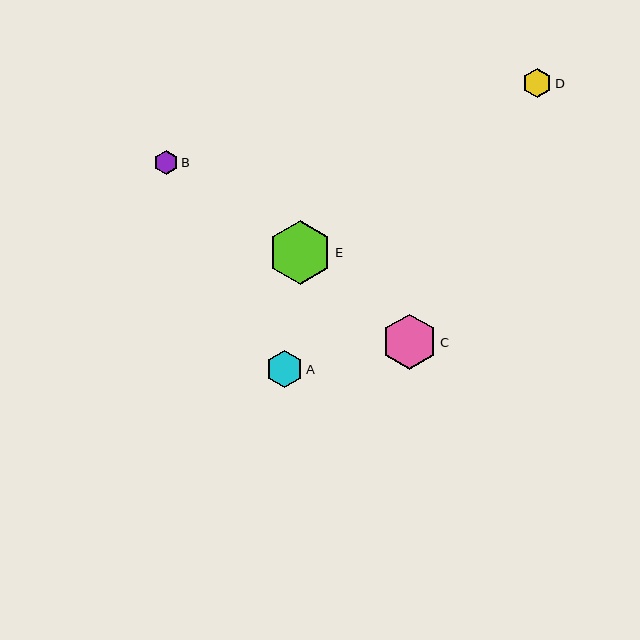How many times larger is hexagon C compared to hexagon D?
Hexagon C is approximately 1.9 times the size of hexagon D.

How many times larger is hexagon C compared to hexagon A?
Hexagon C is approximately 1.5 times the size of hexagon A.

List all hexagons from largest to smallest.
From largest to smallest: E, C, A, D, B.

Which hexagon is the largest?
Hexagon E is the largest with a size of approximately 64 pixels.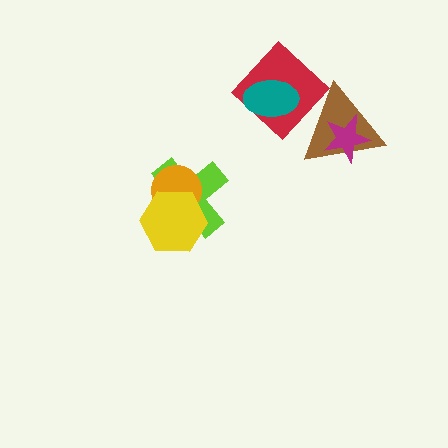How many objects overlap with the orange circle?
2 objects overlap with the orange circle.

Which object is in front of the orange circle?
The yellow hexagon is in front of the orange circle.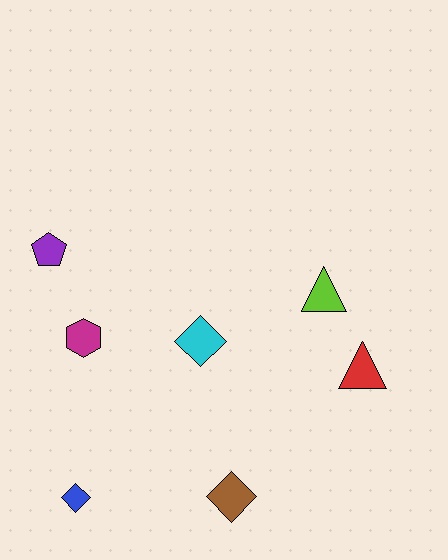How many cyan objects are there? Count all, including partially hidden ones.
There is 1 cyan object.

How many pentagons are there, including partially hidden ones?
There is 1 pentagon.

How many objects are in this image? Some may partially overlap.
There are 7 objects.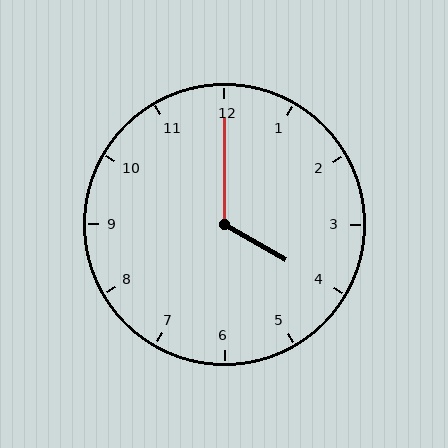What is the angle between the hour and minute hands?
Approximately 120 degrees.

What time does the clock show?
4:00.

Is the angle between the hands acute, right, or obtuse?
It is obtuse.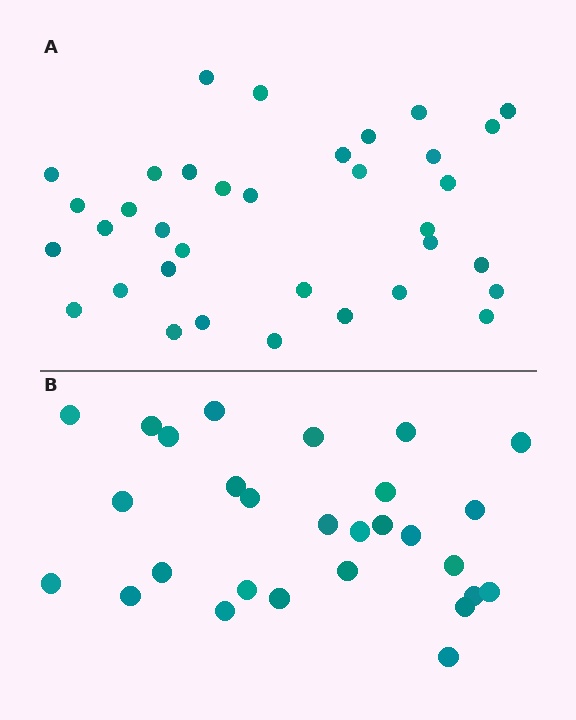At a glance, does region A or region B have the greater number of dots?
Region A (the top region) has more dots.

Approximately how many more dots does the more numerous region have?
Region A has roughly 8 or so more dots than region B.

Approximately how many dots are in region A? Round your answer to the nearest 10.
About 40 dots. (The exact count is 35, which rounds to 40.)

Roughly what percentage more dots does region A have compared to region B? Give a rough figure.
About 25% more.